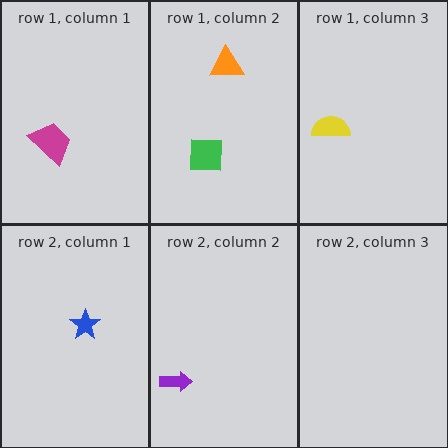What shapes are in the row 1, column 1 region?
The magenta trapezoid.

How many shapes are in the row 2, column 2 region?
1.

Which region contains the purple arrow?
The row 2, column 2 region.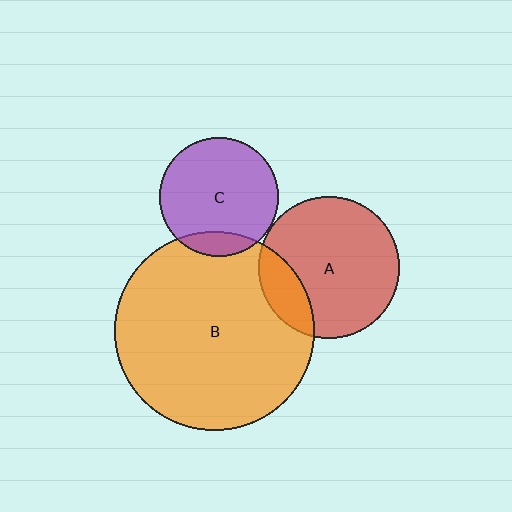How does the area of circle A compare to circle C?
Approximately 1.4 times.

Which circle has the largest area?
Circle B (orange).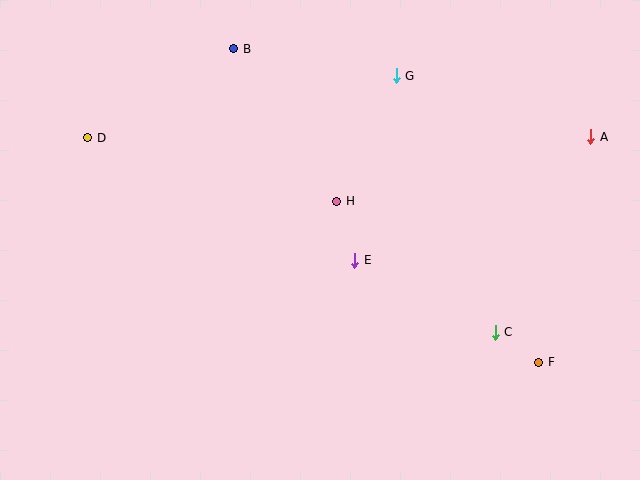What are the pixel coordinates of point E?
Point E is at (355, 260).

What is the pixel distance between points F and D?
The distance between F and D is 503 pixels.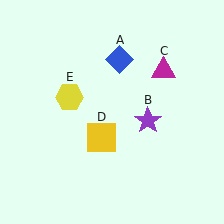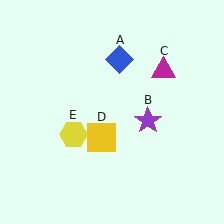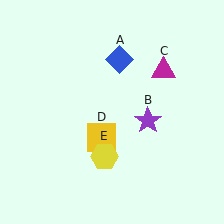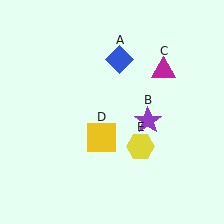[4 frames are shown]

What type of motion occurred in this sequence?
The yellow hexagon (object E) rotated counterclockwise around the center of the scene.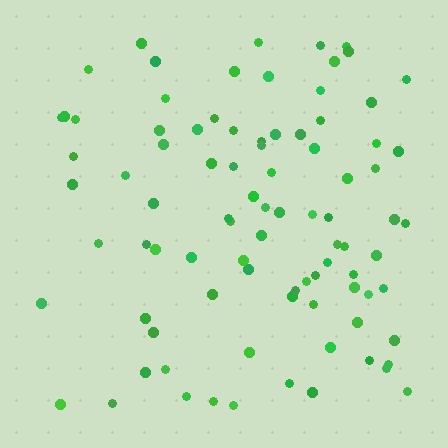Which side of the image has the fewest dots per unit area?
The left.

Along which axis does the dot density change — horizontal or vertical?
Horizontal.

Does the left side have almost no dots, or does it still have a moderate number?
Still a moderate number, just noticeably fewer than the right.